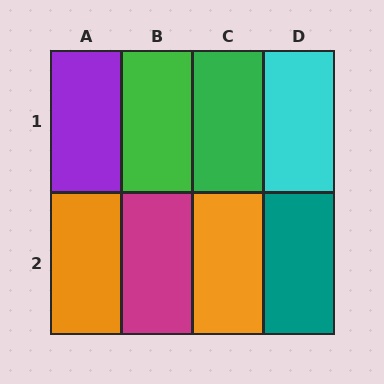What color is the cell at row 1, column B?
Green.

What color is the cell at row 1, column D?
Cyan.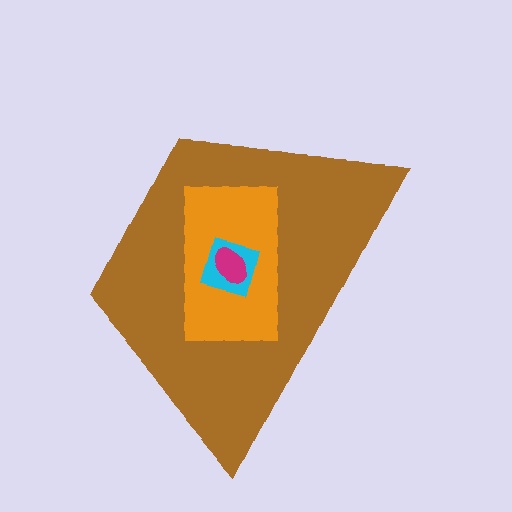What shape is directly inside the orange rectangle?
The cyan square.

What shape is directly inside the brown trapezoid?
The orange rectangle.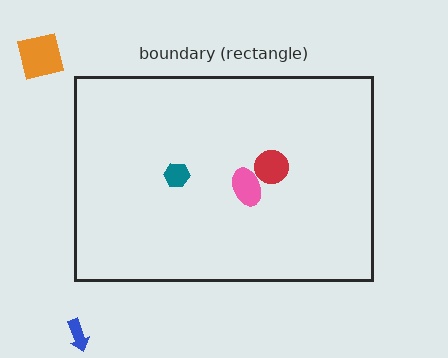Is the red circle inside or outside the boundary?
Inside.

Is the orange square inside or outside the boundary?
Outside.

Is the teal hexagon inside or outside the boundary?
Inside.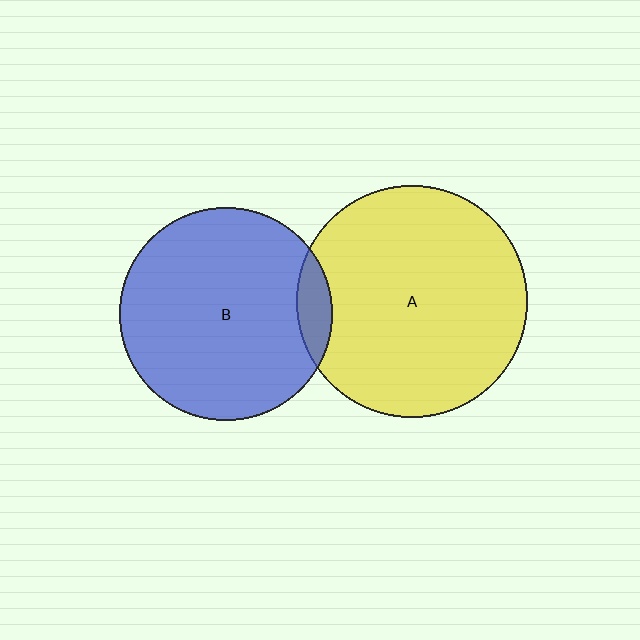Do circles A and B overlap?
Yes.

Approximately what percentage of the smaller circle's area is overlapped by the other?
Approximately 10%.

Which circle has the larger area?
Circle A (yellow).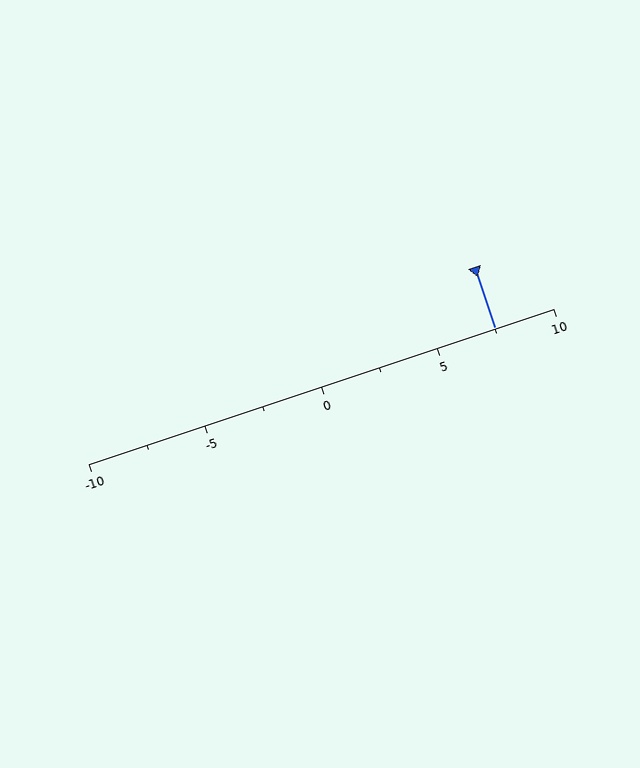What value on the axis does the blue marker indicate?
The marker indicates approximately 7.5.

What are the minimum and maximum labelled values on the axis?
The axis runs from -10 to 10.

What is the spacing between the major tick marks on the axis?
The major ticks are spaced 5 apart.